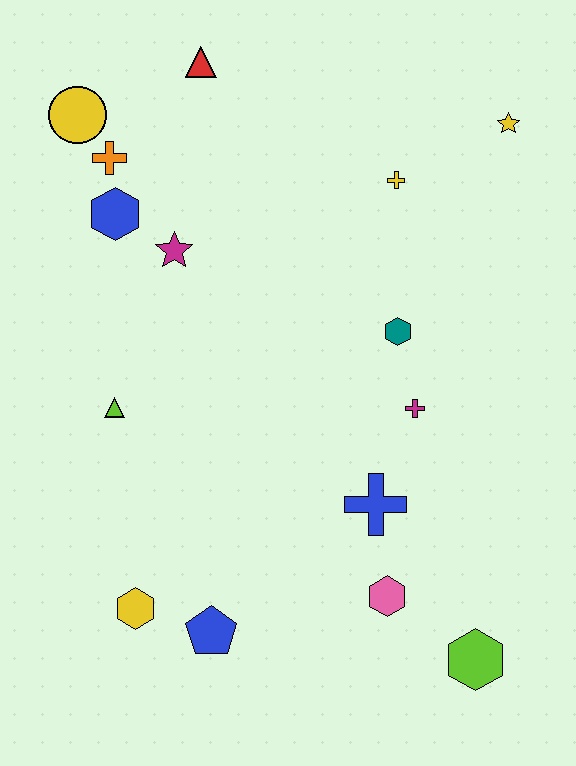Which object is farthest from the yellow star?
The yellow hexagon is farthest from the yellow star.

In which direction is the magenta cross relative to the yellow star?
The magenta cross is below the yellow star.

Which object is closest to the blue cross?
The pink hexagon is closest to the blue cross.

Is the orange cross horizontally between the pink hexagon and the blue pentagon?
No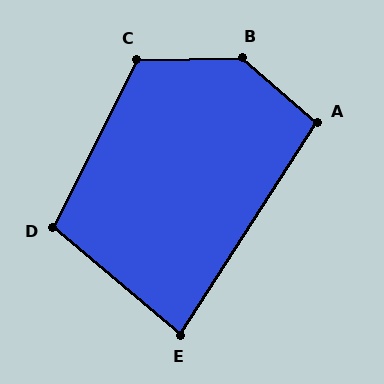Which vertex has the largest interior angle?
B, at approximately 138 degrees.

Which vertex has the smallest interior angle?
E, at approximately 83 degrees.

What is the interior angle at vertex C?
Approximately 118 degrees (obtuse).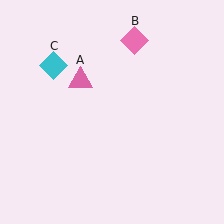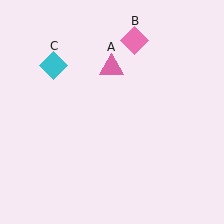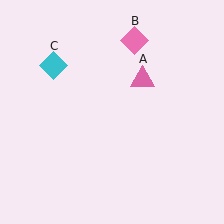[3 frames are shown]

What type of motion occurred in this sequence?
The pink triangle (object A) rotated clockwise around the center of the scene.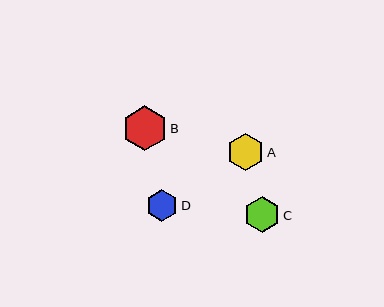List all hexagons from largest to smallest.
From largest to smallest: B, A, C, D.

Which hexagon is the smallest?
Hexagon D is the smallest with a size of approximately 31 pixels.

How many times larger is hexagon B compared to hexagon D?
Hexagon B is approximately 1.4 times the size of hexagon D.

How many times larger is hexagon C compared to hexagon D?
Hexagon C is approximately 1.2 times the size of hexagon D.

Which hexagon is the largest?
Hexagon B is the largest with a size of approximately 45 pixels.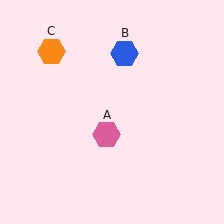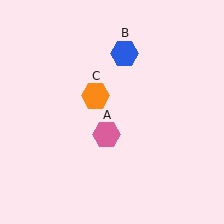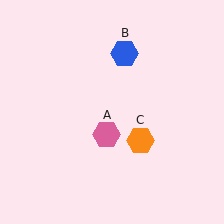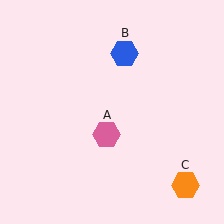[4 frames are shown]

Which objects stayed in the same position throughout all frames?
Pink hexagon (object A) and blue hexagon (object B) remained stationary.